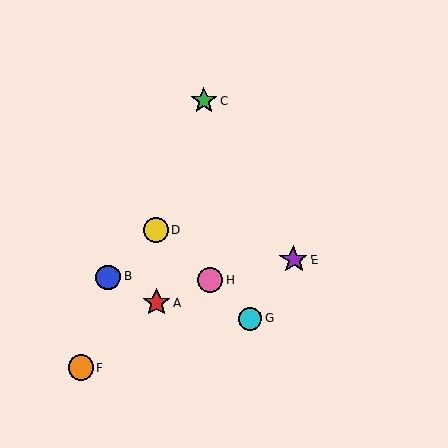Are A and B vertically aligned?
No, A is at x≈157 and B is at x≈108.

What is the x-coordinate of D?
Object D is at x≈156.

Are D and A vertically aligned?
Yes, both are at x≈156.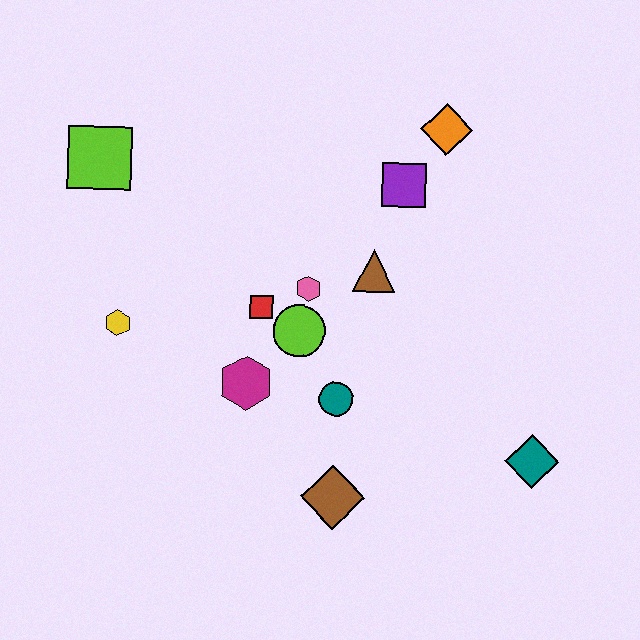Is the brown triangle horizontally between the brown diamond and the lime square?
No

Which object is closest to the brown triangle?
The pink hexagon is closest to the brown triangle.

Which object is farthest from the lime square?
The teal diamond is farthest from the lime square.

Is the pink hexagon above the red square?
Yes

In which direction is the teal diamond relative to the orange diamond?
The teal diamond is below the orange diamond.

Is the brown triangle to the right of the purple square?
No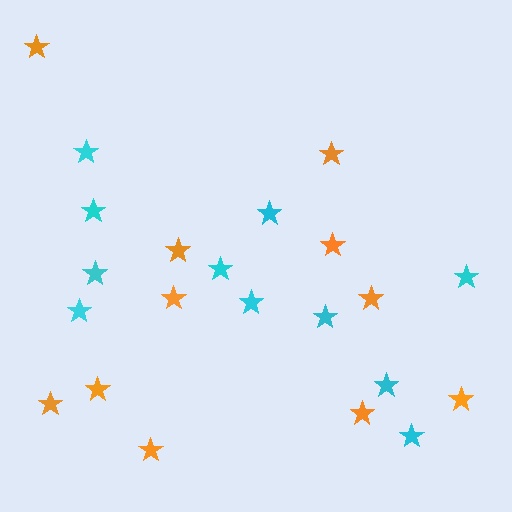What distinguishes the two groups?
There are 2 groups: one group of orange stars (11) and one group of cyan stars (11).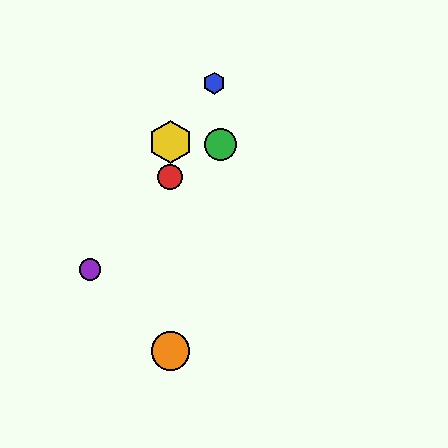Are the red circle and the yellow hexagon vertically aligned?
Yes, both are at x≈170.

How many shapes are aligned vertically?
3 shapes (the red circle, the yellow hexagon, the orange circle) are aligned vertically.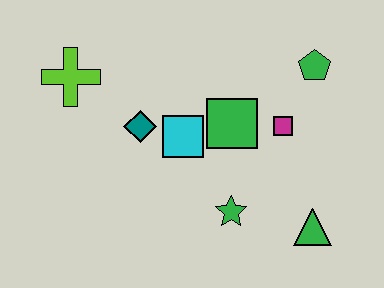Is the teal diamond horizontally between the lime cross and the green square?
Yes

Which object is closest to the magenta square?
The green square is closest to the magenta square.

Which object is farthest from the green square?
The lime cross is farthest from the green square.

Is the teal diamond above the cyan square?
Yes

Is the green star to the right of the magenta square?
No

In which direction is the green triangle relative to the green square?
The green triangle is below the green square.